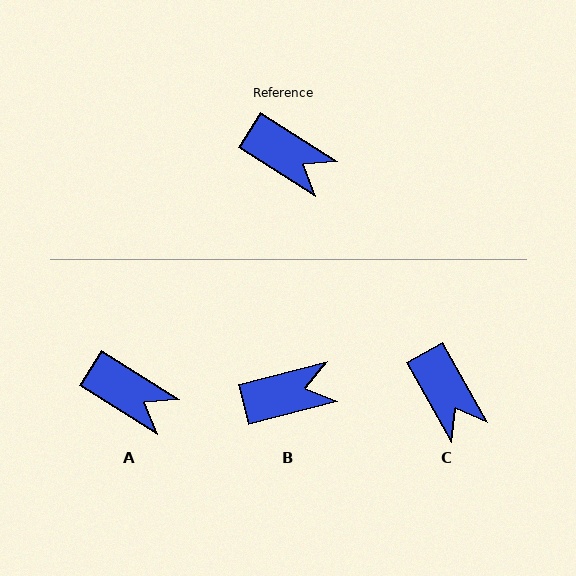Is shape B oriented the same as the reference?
No, it is off by about 46 degrees.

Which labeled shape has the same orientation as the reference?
A.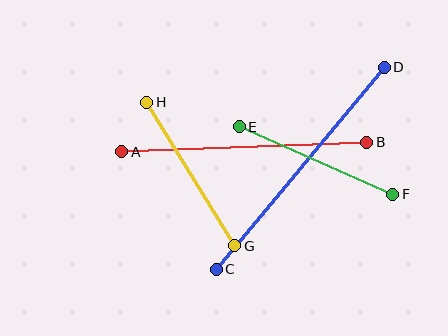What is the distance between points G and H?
The distance is approximately 168 pixels.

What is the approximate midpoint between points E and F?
The midpoint is at approximately (316, 160) pixels.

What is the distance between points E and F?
The distance is approximately 168 pixels.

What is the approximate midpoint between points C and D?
The midpoint is at approximately (300, 168) pixels.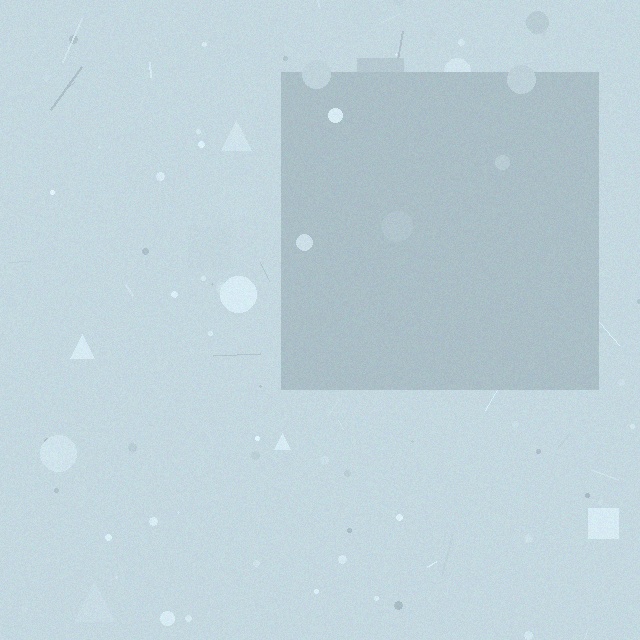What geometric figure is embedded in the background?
A square is embedded in the background.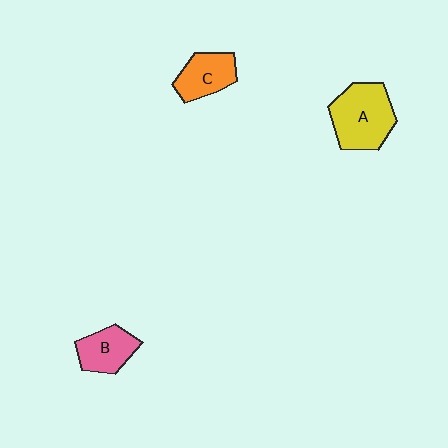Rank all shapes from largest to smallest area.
From largest to smallest: A (yellow), C (orange), B (pink).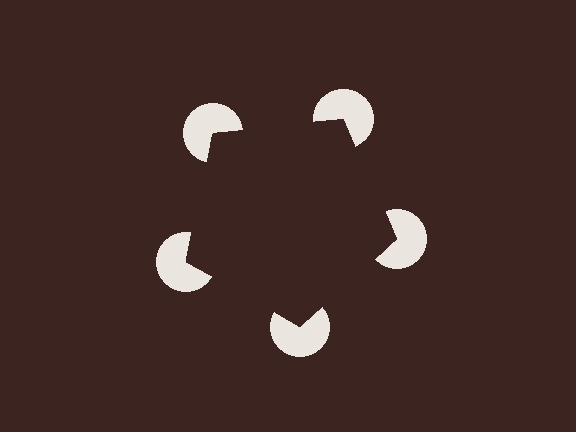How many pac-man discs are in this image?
There are 5 — one at each vertex of the illusory pentagon.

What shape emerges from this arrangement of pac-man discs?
An illusory pentagon — its edges are inferred from the aligned wedge cuts in the pac-man discs, not physically drawn.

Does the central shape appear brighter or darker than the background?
It typically appears slightly darker than the background, even though no actual brightness change is drawn.